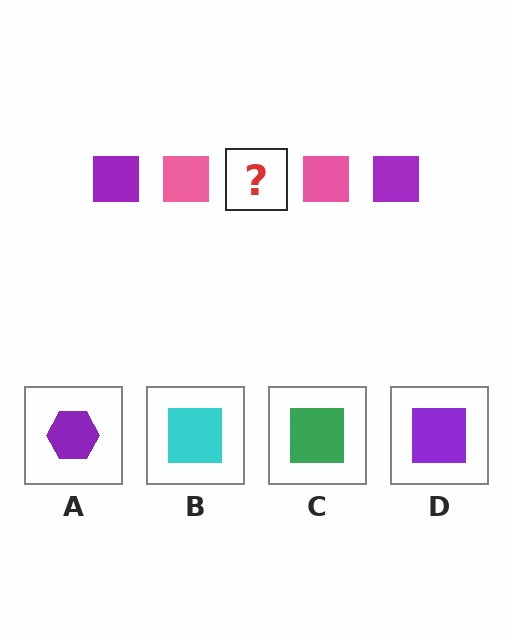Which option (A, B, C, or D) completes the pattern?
D.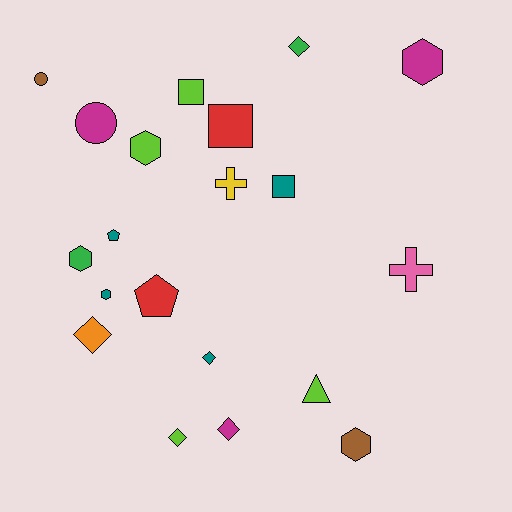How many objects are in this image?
There are 20 objects.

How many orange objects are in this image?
There is 1 orange object.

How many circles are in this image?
There are 2 circles.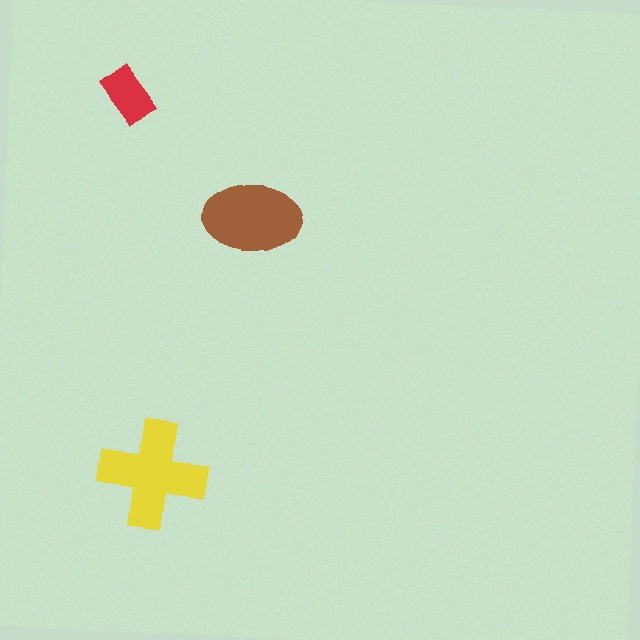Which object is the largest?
The yellow cross.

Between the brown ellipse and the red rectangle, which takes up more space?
The brown ellipse.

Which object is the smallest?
The red rectangle.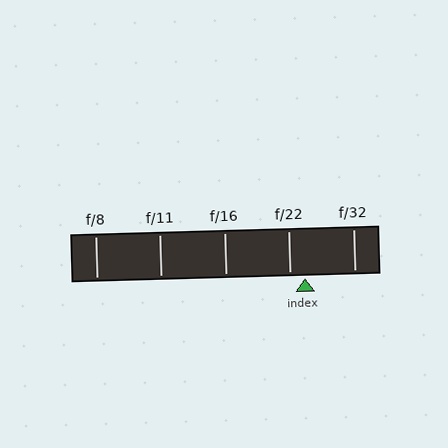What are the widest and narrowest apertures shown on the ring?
The widest aperture shown is f/8 and the narrowest is f/32.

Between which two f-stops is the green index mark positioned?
The index mark is between f/22 and f/32.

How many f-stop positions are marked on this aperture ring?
There are 5 f-stop positions marked.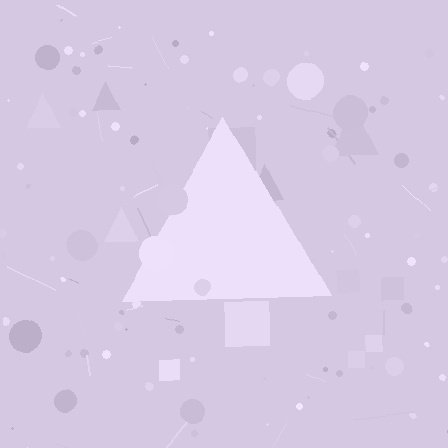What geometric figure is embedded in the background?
A triangle is embedded in the background.